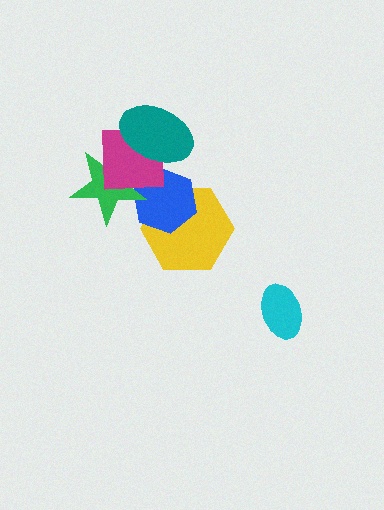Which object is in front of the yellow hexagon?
The blue hexagon is in front of the yellow hexagon.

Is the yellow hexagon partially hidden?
Yes, it is partially covered by another shape.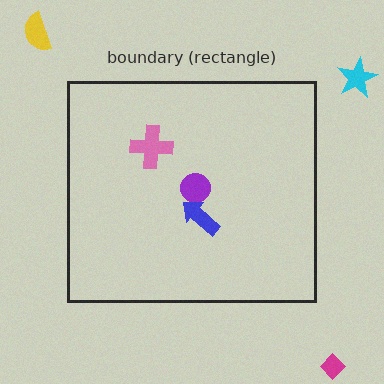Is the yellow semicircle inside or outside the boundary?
Outside.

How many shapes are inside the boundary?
3 inside, 3 outside.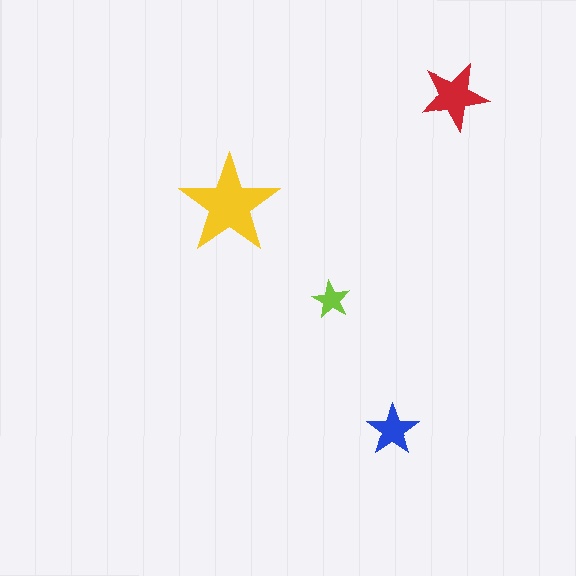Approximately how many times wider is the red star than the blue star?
About 1.5 times wider.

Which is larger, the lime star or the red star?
The red one.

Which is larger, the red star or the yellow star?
The yellow one.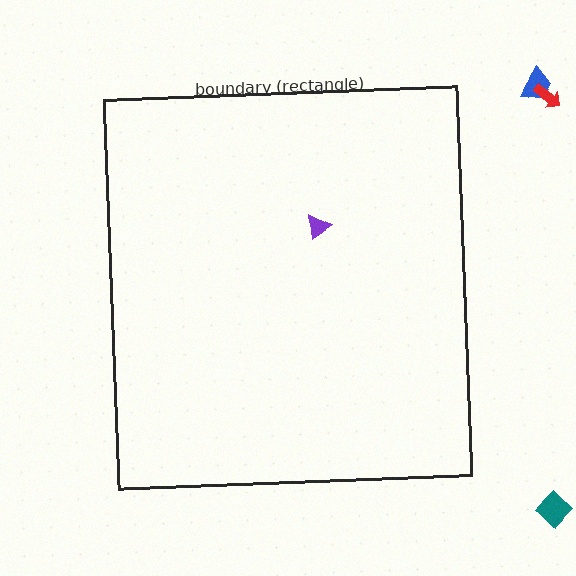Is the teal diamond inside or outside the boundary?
Outside.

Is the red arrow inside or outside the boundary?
Outside.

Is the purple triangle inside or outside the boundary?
Inside.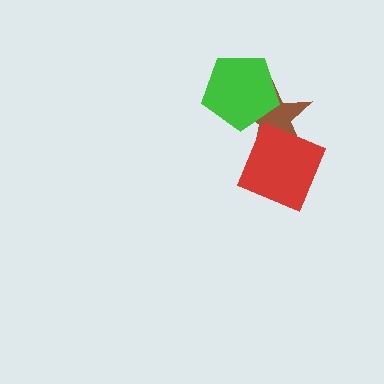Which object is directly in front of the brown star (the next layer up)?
The red diamond is directly in front of the brown star.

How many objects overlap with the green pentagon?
1 object overlaps with the green pentagon.